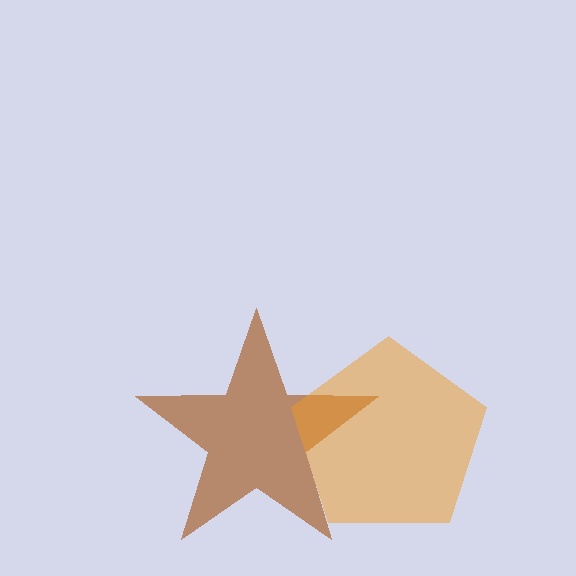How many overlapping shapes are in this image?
There are 2 overlapping shapes in the image.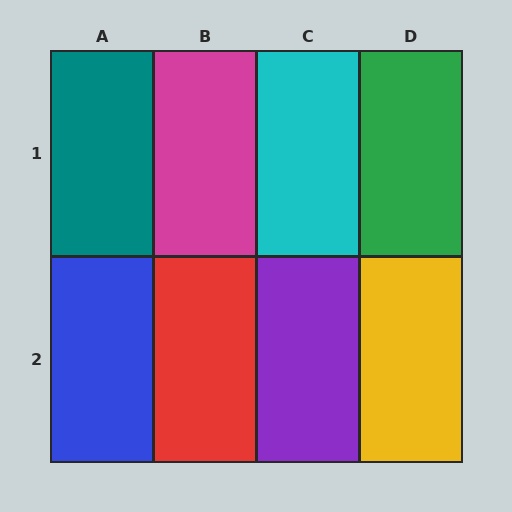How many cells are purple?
1 cell is purple.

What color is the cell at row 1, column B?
Magenta.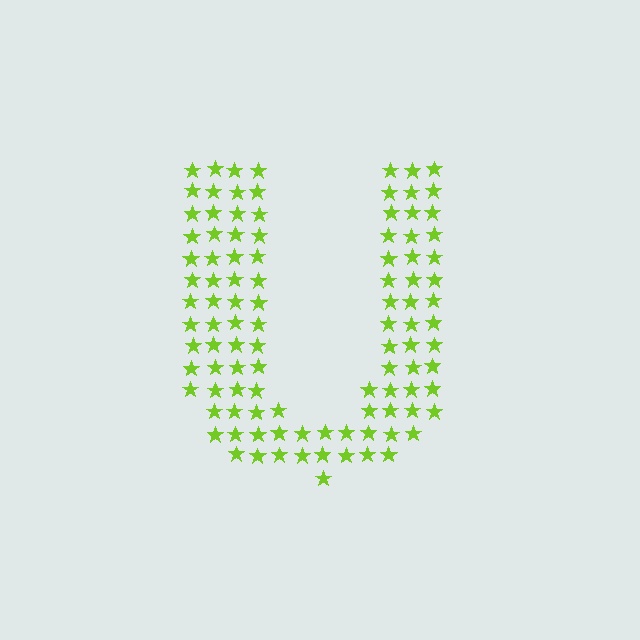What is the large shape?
The large shape is the letter U.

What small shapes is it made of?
It is made of small stars.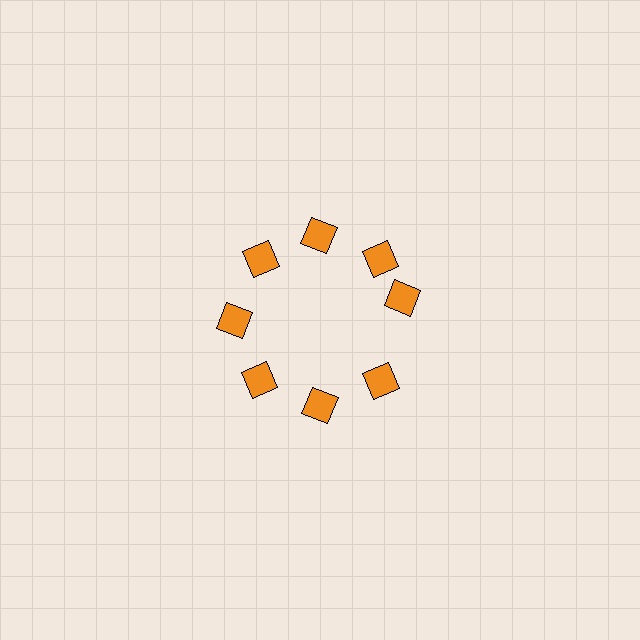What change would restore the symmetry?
The symmetry would be restored by rotating it back into even spacing with its neighbors so that all 8 squares sit at equal angles and equal distance from the center.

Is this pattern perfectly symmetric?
No. The 8 orange squares are arranged in a ring, but one element near the 3 o'clock position is rotated out of alignment along the ring, breaking the 8-fold rotational symmetry.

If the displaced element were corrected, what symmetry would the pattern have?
It would have 8-fold rotational symmetry — the pattern would map onto itself every 45 degrees.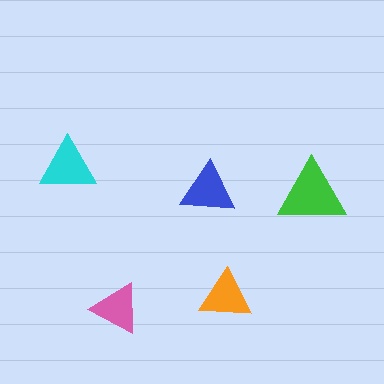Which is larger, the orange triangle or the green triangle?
The green one.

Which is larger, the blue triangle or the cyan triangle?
The cyan one.